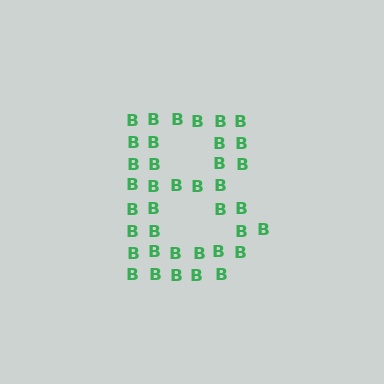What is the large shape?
The large shape is the letter B.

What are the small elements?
The small elements are letter B's.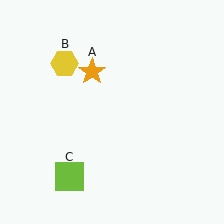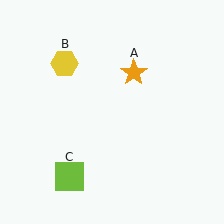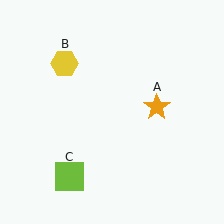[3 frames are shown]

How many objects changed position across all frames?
1 object changed position: orange star (object A).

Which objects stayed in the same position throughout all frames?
Yellow hexagon (object B) and lime square (object C) remained stationary.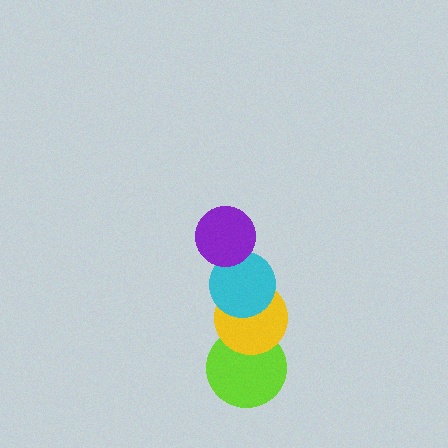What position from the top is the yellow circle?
The yellow circle is 3rd from the top.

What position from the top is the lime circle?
The lime circle is 4th from the top.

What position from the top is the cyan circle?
The cyan circle is 2nd from the top.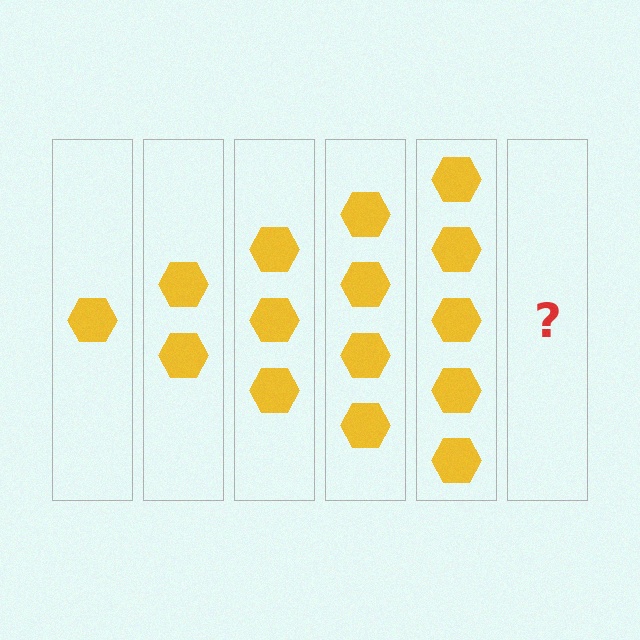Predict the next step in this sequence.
The next step is 6 hexagons.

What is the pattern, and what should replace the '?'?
The pattern is that each step adds one more hexagon. The '?' should be 6 hexagons.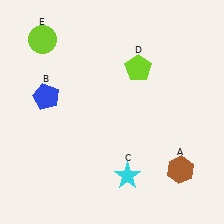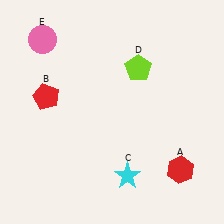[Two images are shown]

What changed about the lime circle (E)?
In Image 1, E is lime. In Image 2, it changed to pink.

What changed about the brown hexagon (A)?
In Image 1, A is brown. In Image 2, it changed to red.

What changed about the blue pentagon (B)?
In Image 1, B is blue. In Image 2, it changed to red.